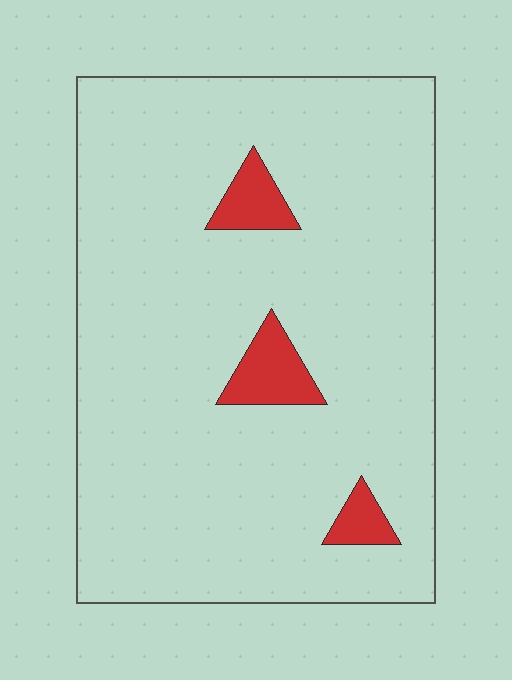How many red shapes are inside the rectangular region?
3.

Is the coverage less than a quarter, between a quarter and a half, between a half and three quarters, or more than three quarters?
Less than a quarter.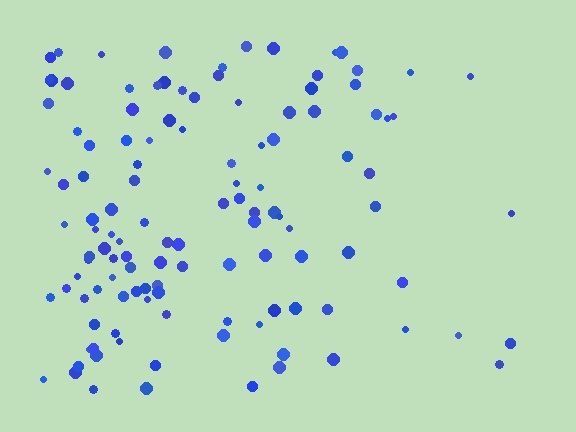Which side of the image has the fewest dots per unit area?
The right.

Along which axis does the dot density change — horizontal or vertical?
Horizontal.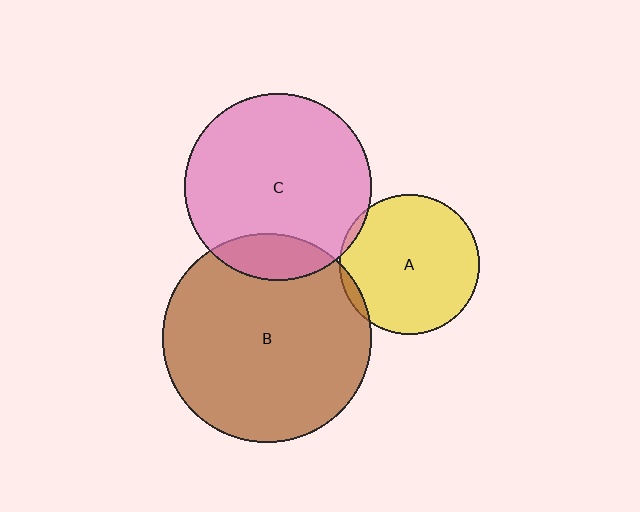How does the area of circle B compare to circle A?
Approximately 2.2 times.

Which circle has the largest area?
Circle B (brown).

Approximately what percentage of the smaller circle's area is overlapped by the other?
Approximately 15%.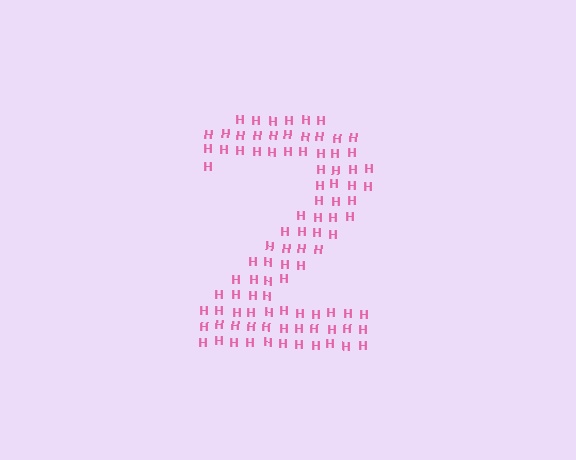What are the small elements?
The small elements are letter H's.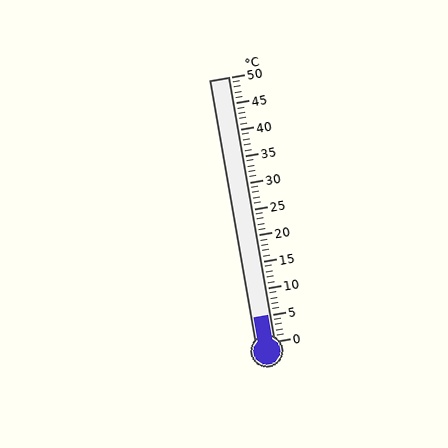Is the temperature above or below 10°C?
The temperature is below 10°C.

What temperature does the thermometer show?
The thermometer shows approximately 5°C.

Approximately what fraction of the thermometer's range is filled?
The thermometer is filled to approximately 10% of its range.